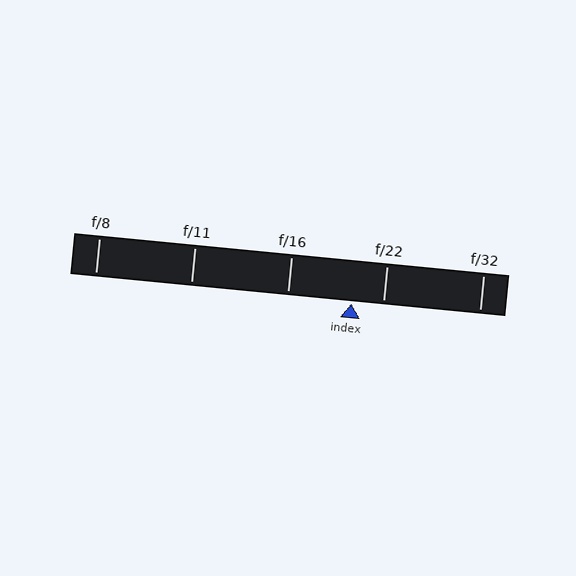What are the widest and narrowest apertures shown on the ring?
The widest aperture shown is f/8 and the narrowest is f/32.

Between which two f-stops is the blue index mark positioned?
The index mark is between f/16 and f/22.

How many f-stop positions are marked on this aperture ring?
There are 5 f-stop positions marked.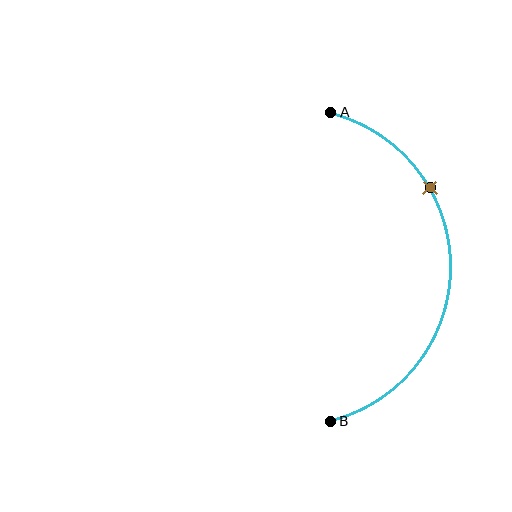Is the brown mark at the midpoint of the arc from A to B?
No. The brown mark lies on the arc but is closer to endpoint A. The arc midpoint would be at the point on the curve equidistant along the arc from both A and B.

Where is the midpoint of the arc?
The arc midpoint is the point on the curve farthest from the straight line joining A and B. It sits to the right of that line.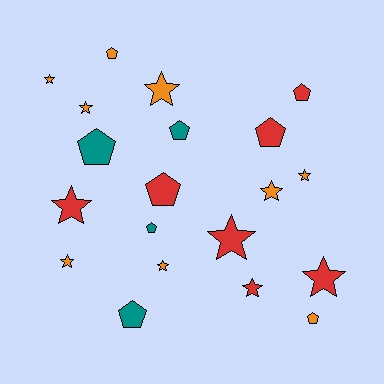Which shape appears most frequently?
Star, with 11 objects.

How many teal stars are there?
There are no teal stars.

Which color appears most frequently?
Orange, with 9 objects.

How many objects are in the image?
There are 20 objects.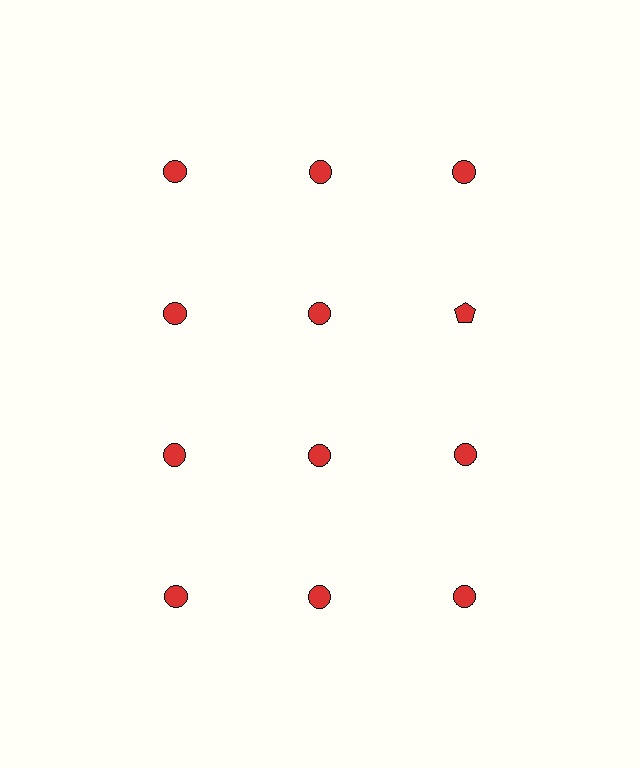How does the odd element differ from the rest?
It has a different shape: pentagon instead of circle.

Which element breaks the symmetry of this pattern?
The red pentagon in the second row, center column breaks the symmetry. All other shapes are red circles.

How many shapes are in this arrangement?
There are 12 shapes arranged in a grid pattern.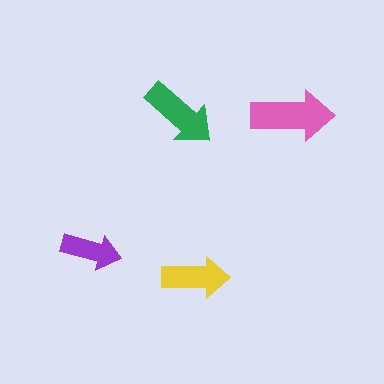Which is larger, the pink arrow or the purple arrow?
The pink one.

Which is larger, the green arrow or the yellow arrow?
The green one.